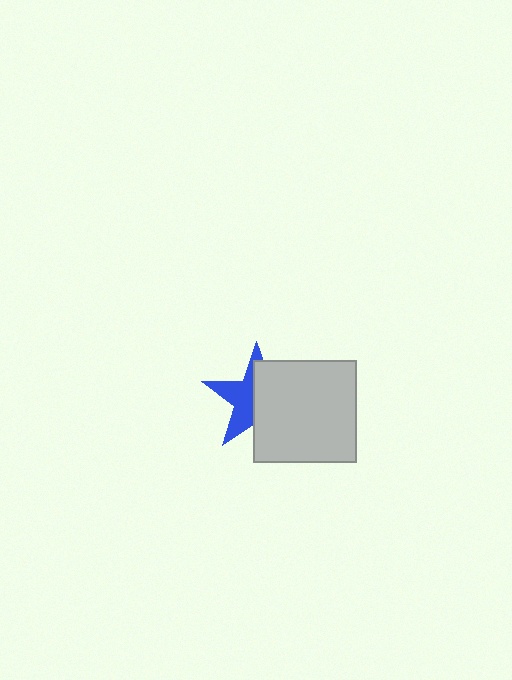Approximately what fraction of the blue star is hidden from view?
Roughly 53% of the blue star is hidden behind the light gray square.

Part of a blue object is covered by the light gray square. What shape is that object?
It is a star.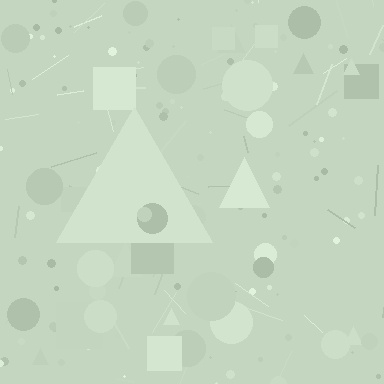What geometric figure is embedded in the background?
A triangle is embedded in the background.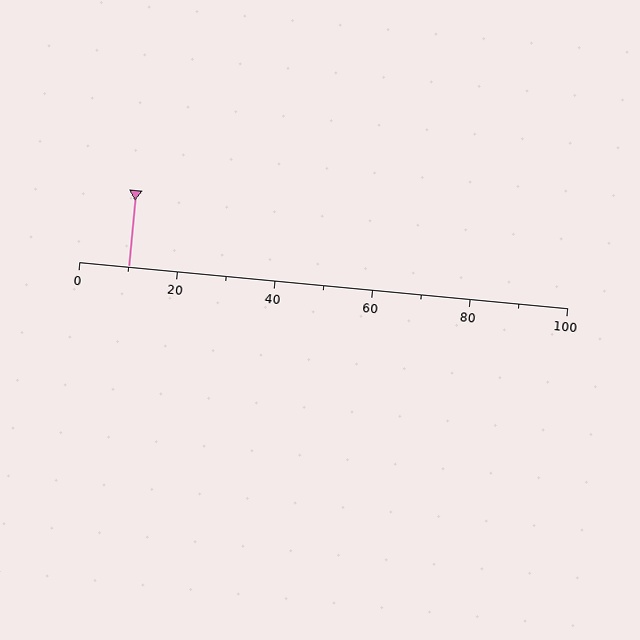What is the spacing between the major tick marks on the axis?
The major ticks are spaced 20 apart.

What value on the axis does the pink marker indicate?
The marker indicates approximately 10.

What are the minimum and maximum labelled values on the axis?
The axis runs from 0 to 100.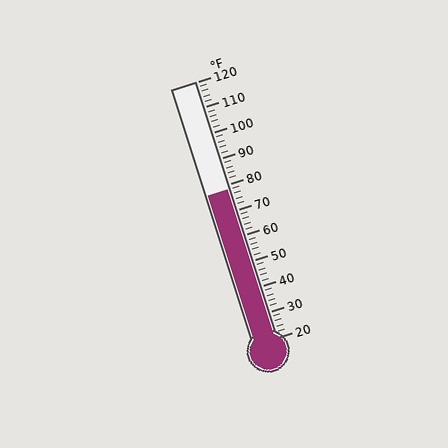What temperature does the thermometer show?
The thermometer shows approximately 78°F.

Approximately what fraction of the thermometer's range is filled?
The thermometer is filled to approximately 60% of its range.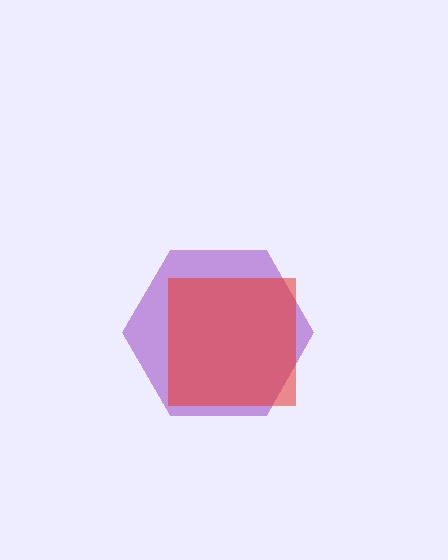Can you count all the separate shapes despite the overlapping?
Yes, there are 2 separate shapes.